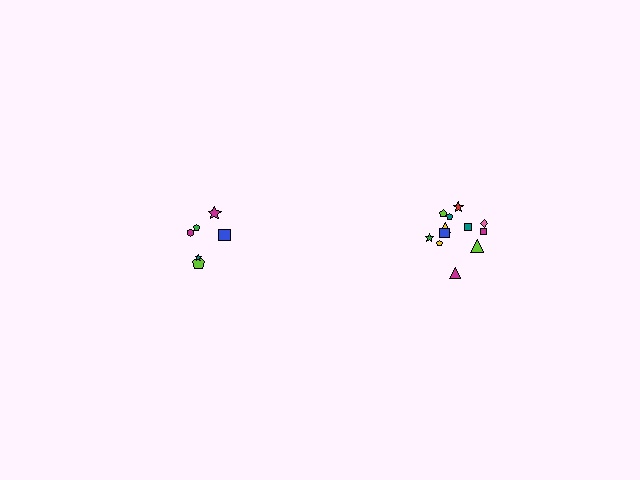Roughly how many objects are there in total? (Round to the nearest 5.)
Roughly 20 objects in total.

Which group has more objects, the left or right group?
The right group.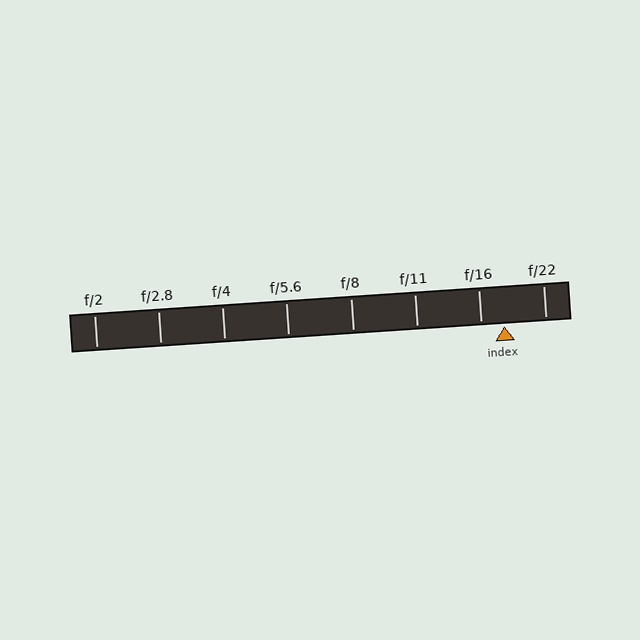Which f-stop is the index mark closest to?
The index mark is closest to f/16.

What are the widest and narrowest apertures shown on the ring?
The widest aperture shown is f/2 and the narrowest is f/22.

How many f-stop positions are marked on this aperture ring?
There are 8 f-stop positions marked.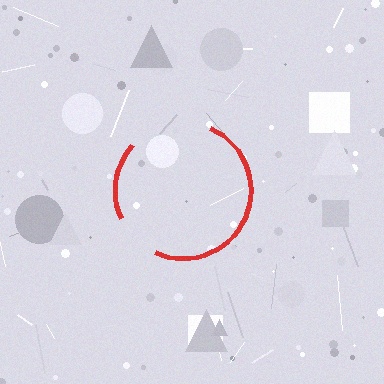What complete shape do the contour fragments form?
The contour fragments form a circle.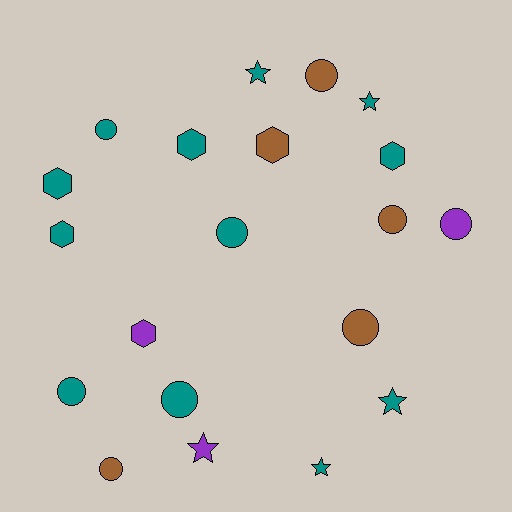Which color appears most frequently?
Teal, with 12 objects.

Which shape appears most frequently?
Circle, with 9 objects.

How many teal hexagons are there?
There are 4 teal hexagons.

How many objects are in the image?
There are 20 objects.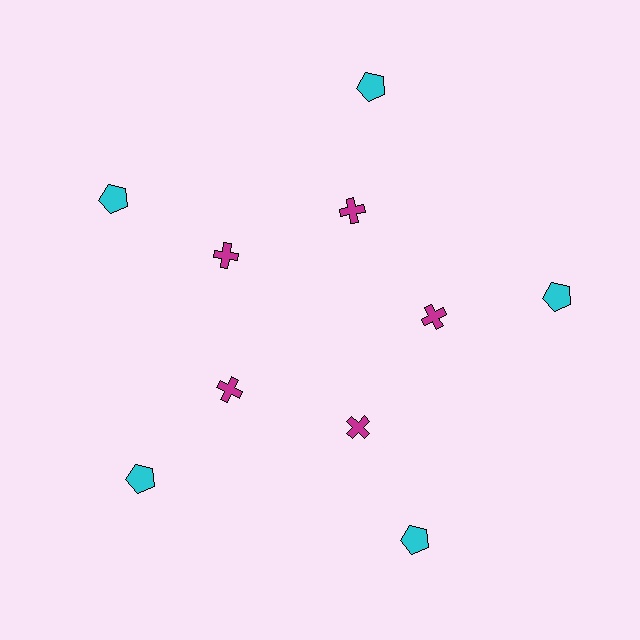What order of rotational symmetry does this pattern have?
This pattern has 5-fold rotational symmetry.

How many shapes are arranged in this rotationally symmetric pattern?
There are 10 shapes, arranged in 5 groups of 2.